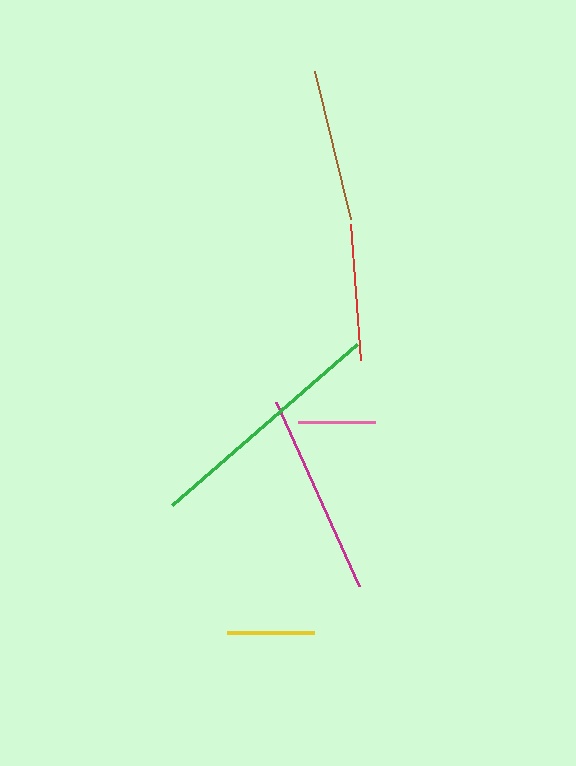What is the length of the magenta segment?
The magenta segment is approximately 202 pixels long.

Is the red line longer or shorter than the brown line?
The brown line is longer than the red line.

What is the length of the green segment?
The green segment is approximately 245 pixels long.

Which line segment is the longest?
The green line is the longest at approximately 245 pixels.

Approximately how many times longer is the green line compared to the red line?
The green line is approximately 1.8 times the length of the red line.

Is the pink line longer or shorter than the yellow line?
The yellow line is longer than the pink line.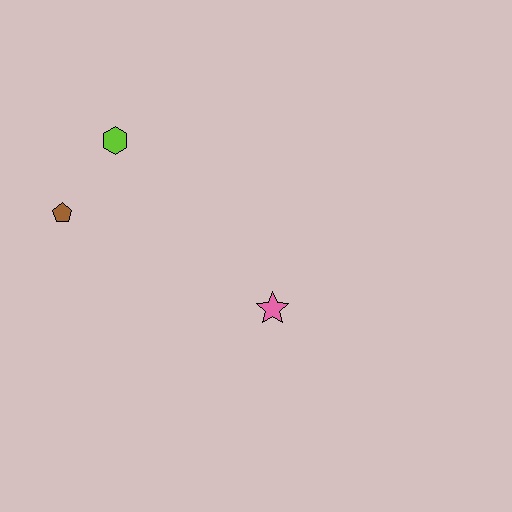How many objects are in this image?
There are 3 objects.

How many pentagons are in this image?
There is 1 pentagon.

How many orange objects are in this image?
There are no orange objects.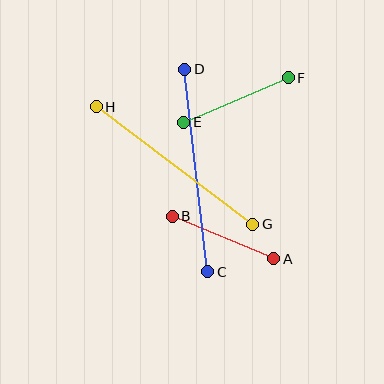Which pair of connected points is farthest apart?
Points C and D are farthest apart.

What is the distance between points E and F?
The distance is approximately 114 pixels.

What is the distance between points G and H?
The distance is approximately 196 pixels.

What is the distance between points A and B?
The distance is approximately 110 pixels.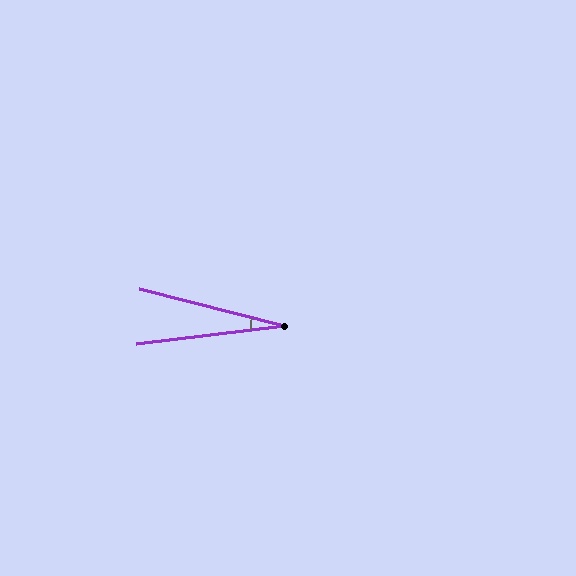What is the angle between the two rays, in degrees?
Approximately 21 degrees.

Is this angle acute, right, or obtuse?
It is acute.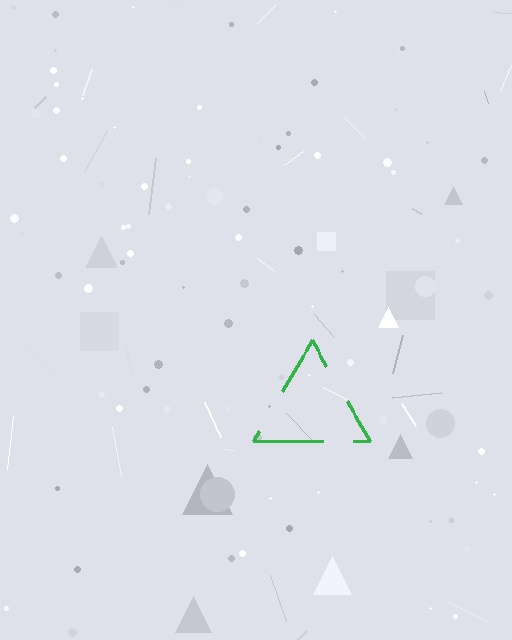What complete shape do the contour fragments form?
The contour fragments form a triangle.